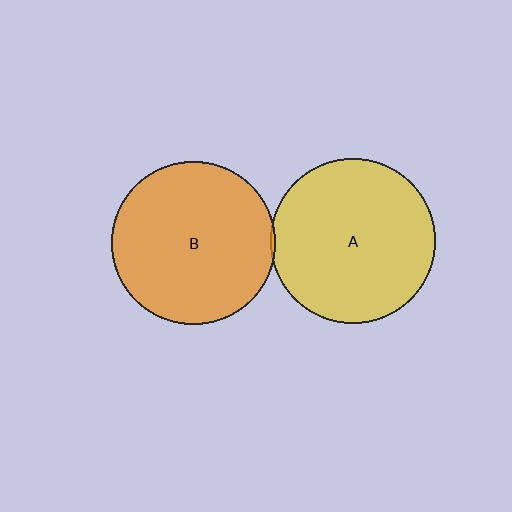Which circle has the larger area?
Circle A (yellow).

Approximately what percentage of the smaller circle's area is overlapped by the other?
Approximately 5%.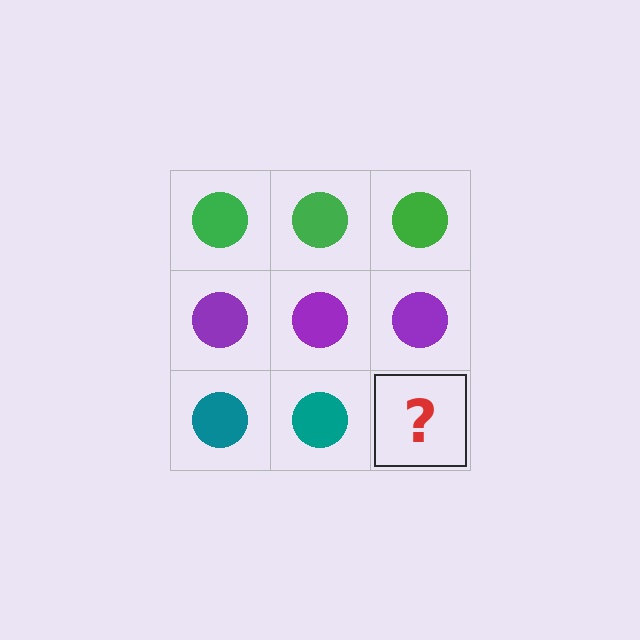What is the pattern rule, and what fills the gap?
The rule is that each row has a consistent color. The gap should be filled with a teal circle.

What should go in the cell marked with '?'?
The missing cell should contain a teal circle.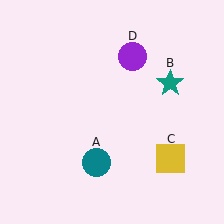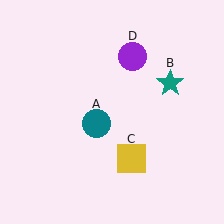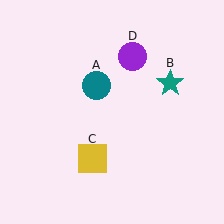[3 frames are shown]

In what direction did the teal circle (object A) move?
The teal circle (object A) moved up.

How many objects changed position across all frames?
2 objects changed position: teal circle (object A), yellow square (object C).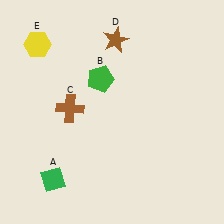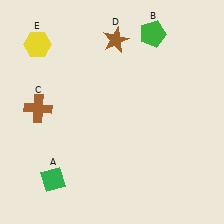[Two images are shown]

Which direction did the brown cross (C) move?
The brown cross (C) moved left.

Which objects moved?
The objects that moved are: the green pentagon (B), the brown cross (C).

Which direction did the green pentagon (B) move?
The green pentagon (B) moved right.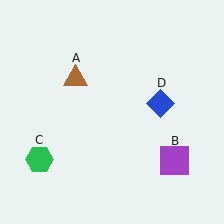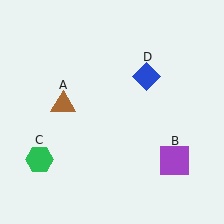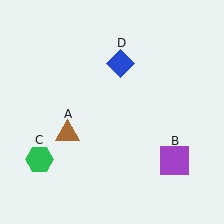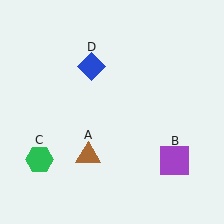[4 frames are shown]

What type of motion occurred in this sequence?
The brown triangle (object A), blue diamond (object D) rotated counterclockwise around the center of the scene.